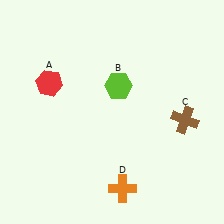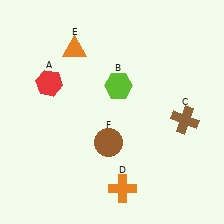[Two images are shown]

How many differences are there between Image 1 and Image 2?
There are 2 differences between the two images.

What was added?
An orange triangle (E), a brown circle (F) were added in Image 2.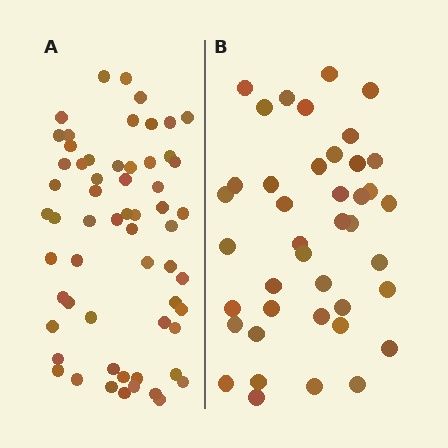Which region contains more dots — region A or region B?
Region A (the left region) has more dots.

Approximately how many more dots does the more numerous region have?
Region A has approximately 20 more dots than region B.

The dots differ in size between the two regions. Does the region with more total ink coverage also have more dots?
No. Region B has more total ink coverage because its dots are larger, but region A actually contains more individual dots. Total area can be misleading — the number of items is what matters here.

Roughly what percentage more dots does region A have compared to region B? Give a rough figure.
About 45% more.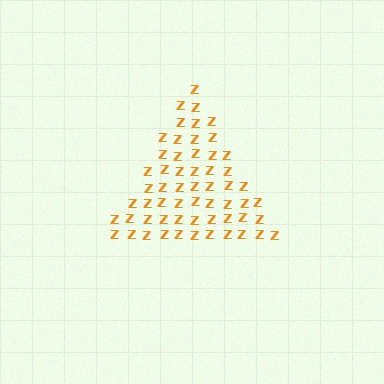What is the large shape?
The large shape is a triangle.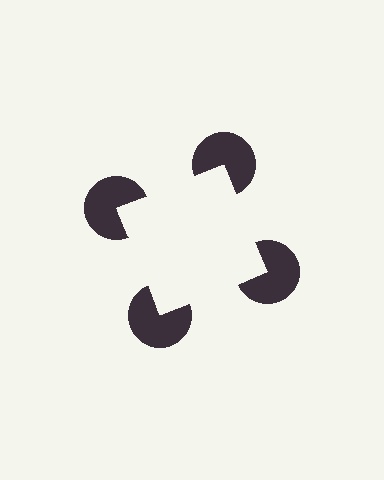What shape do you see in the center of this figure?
An illusory square — its edges are inferred from the aligned wedge cuts in the pac-man discs, not physically drawn.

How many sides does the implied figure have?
4 sides.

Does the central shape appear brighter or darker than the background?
It typically appears slightly brighter than the background, even though no actual brightness change is drawn.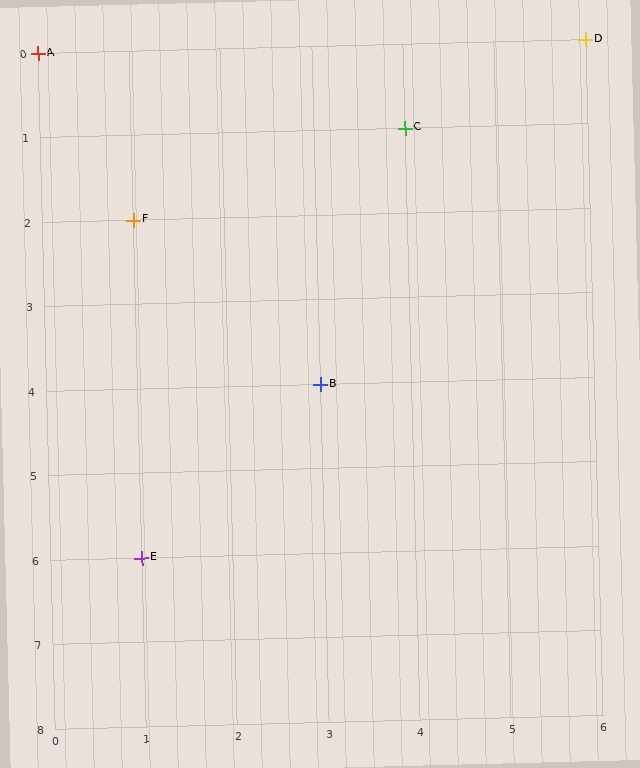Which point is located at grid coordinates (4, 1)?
Point C is at (4, 1).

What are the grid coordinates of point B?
Point B is at grid coordinates (3, 4).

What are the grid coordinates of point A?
Point A is at grid coordinates (0, 0).